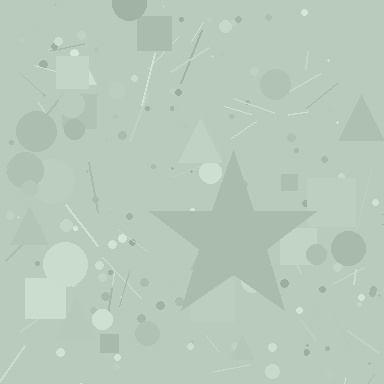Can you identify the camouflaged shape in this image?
The camouflaged shape is a star.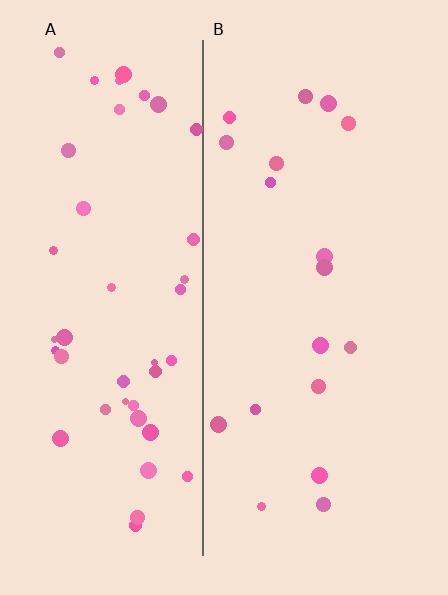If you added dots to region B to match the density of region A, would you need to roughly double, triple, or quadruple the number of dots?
Approximately double.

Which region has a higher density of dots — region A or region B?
A (the left).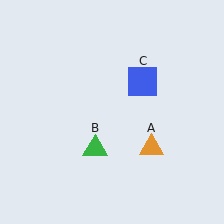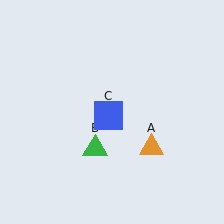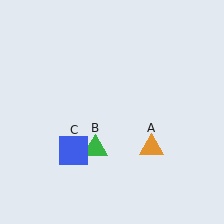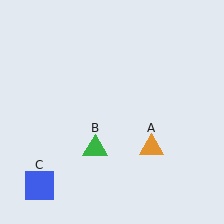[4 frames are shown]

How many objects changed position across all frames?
1 object changed position: blue square (object C).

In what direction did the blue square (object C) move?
The blue square (object C) moved down and to the left.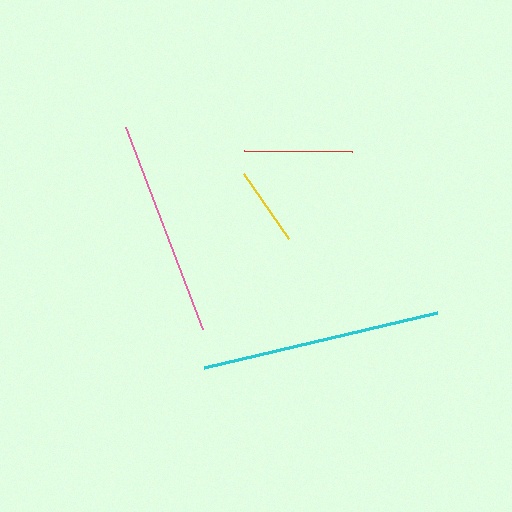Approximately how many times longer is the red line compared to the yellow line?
The red line is approximately 1.4 times the length of the yellow line.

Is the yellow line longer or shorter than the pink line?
The pink line is longer than the yellow line.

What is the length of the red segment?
The red segment is approximately 108 pixels long.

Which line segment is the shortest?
The yellow line is the shortest at approximately 80 pixels.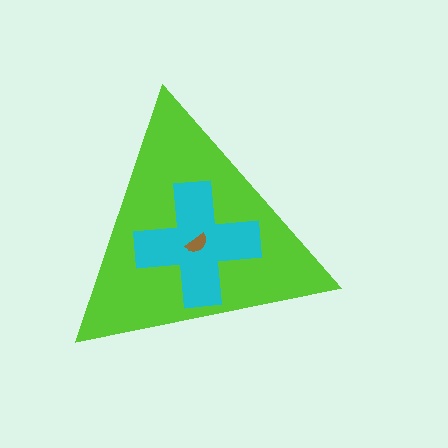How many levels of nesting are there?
3.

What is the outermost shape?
The lime triangle.